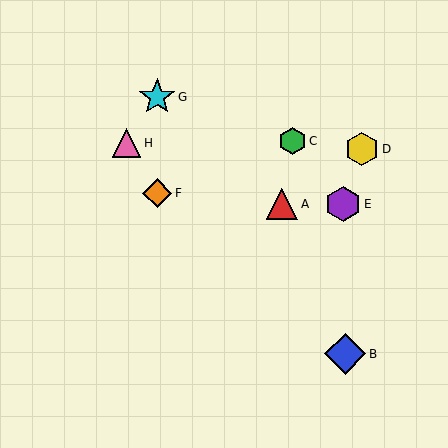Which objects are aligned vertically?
Objects F, G are aligned vertically.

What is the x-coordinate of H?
Object H is at x≈126.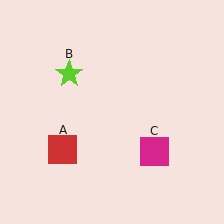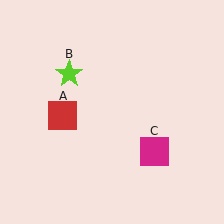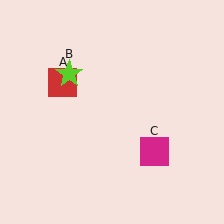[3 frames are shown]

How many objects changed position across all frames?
1 object changed position: red square (object A).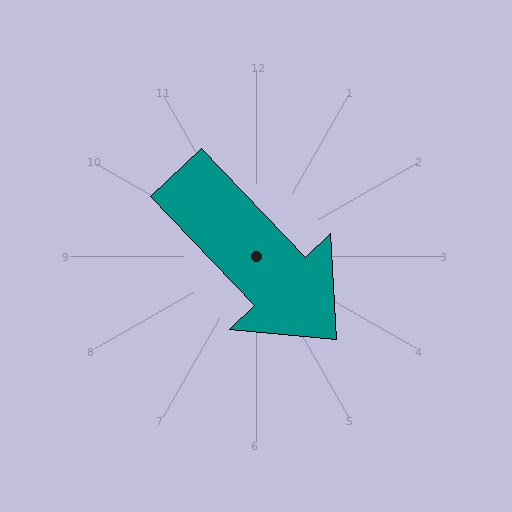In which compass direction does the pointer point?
Southeast.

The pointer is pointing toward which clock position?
Roughly 5 o'clock.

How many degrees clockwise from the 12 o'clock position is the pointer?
Approximately 136 degrees.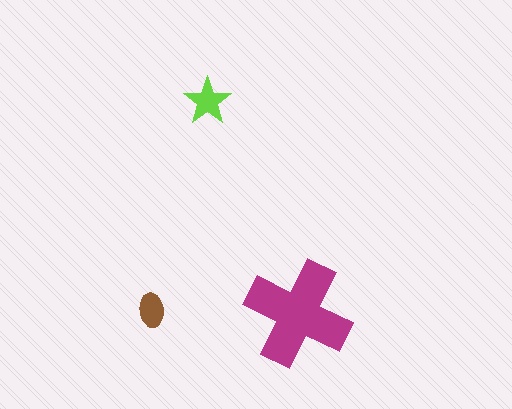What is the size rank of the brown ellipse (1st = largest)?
3rd.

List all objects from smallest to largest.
The brown ellipse, the lime star, the magenta cross.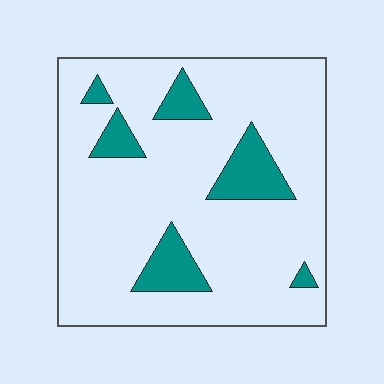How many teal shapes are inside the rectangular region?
6.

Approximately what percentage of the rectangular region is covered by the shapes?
Approximately 15%.